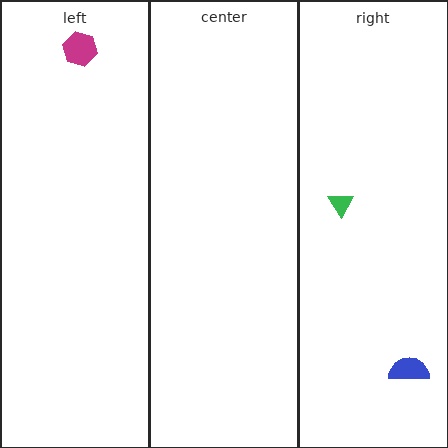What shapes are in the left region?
The magenta hexagon.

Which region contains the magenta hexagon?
The left region.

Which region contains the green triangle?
The right region.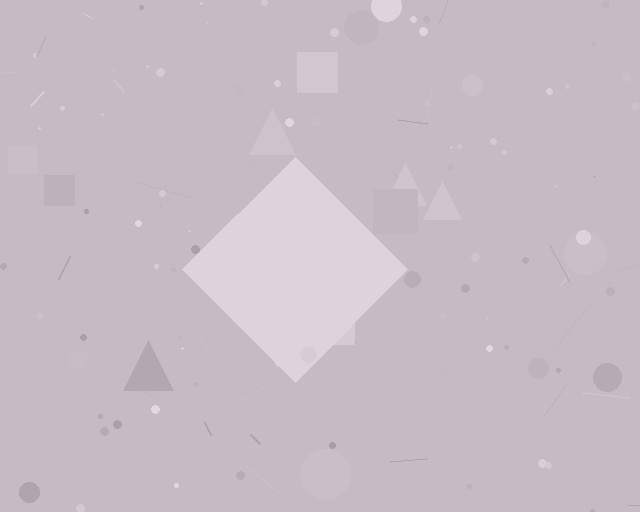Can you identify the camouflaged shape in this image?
The camouflaged shape is a diamond.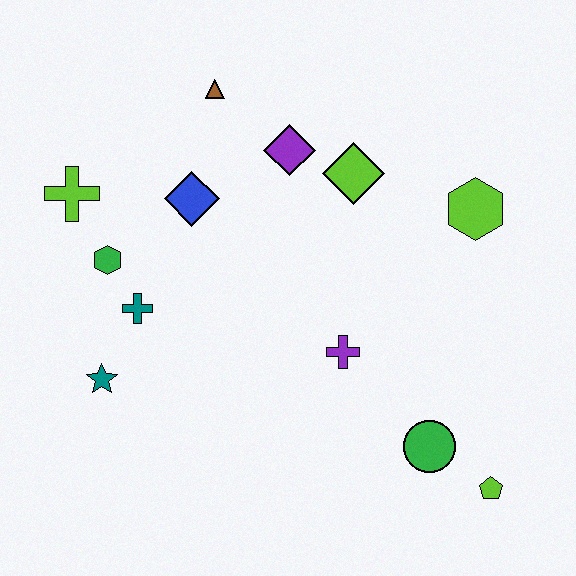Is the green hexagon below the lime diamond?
Yes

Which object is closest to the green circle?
The lime pentagon is closest to the green circle.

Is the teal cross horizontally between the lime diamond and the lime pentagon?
No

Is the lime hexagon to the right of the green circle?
Yes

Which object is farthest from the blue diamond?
The lime pentagon is farthest from the blue diamond.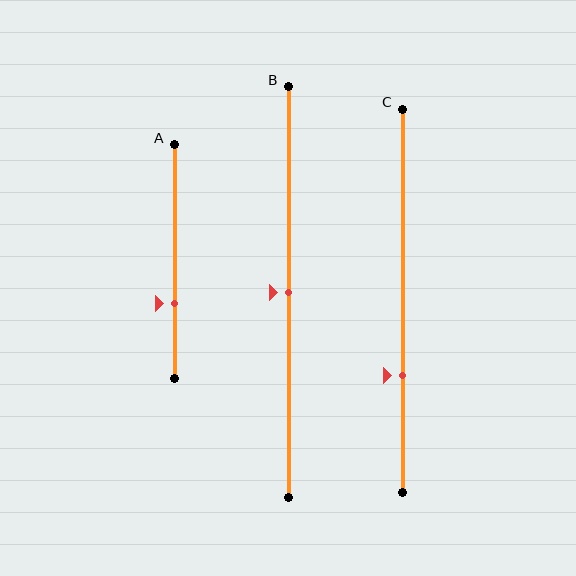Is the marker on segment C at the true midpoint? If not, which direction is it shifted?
No, the marker on segment C is shifted downward by about 19% of the segment length.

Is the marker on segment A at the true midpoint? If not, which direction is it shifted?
No, the marker on segment A is shifted downward by about 18% of the segment length.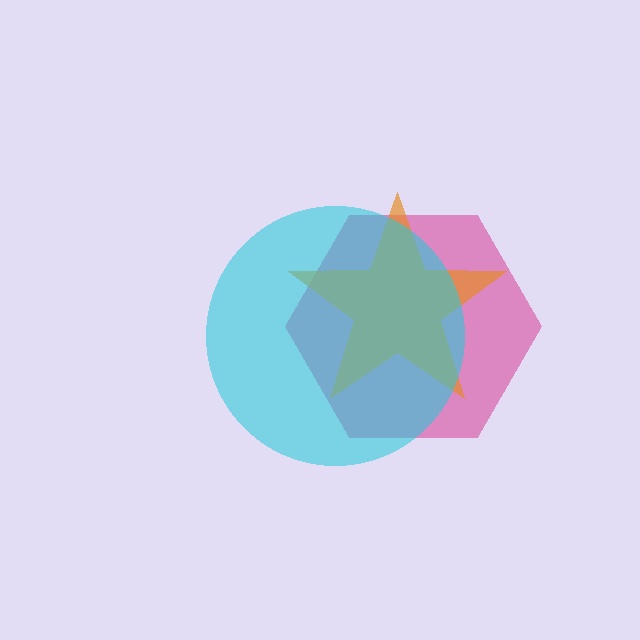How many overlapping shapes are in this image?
There are 3 overlapping shapes in the image.